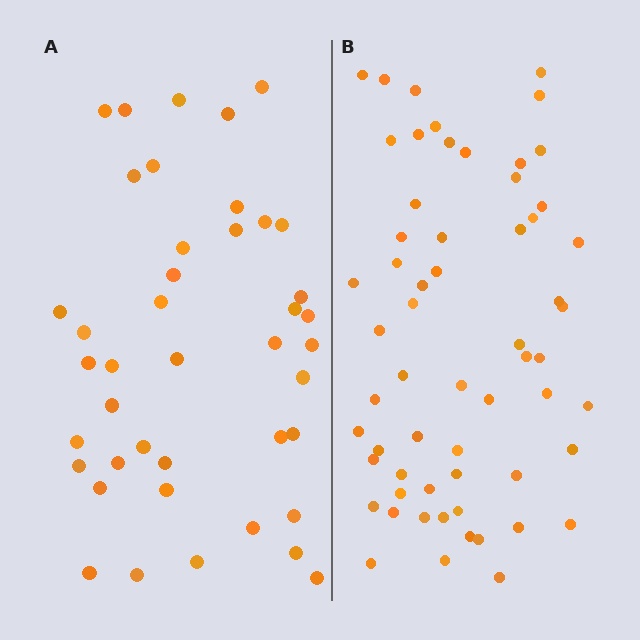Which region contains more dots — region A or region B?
Region B (the right region) has more dots.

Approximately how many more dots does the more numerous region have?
Region B has approximately 20 more dots than region A.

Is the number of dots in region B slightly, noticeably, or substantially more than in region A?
Region B has noticeably more, but not dramatically so. The ratio is roughly 1.4 to 1.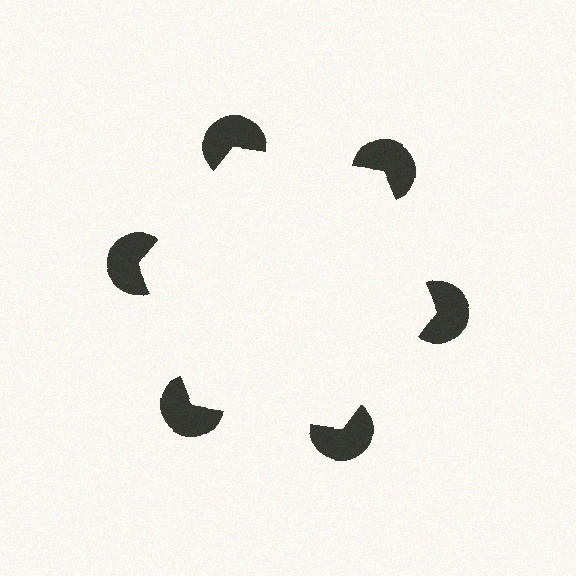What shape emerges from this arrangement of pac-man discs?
An illusory hexagon — its edges are inferred from the aligned wedge cuts in the pac-man discs, not physically drawn.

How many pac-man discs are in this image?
There are 6 — one at each vertex of the illusory hexagon.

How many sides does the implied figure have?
6 sides.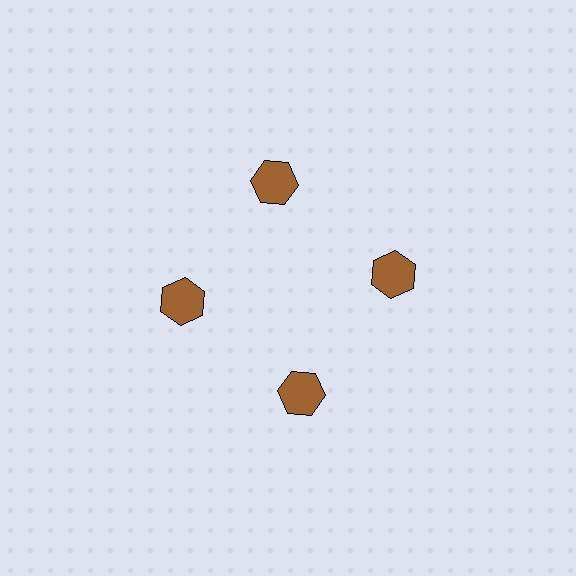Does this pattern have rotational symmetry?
Yes, this pattern has 4-fold rotational symmetry. It looks the same after rotating 90 degrees around the center.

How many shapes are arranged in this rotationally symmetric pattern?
There are 4 shapes, arranged in 4 groups of 1.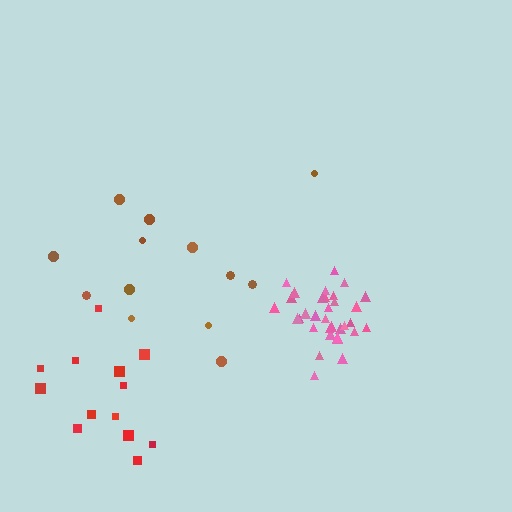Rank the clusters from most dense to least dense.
pink, red, brown.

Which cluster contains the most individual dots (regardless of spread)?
Pink (33).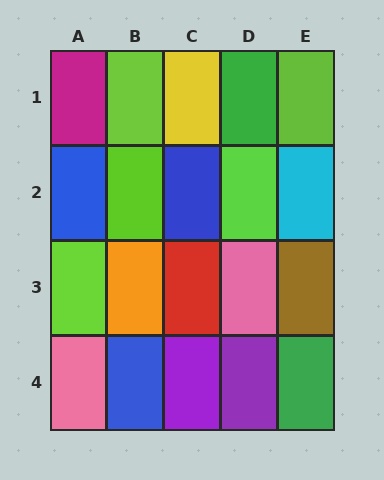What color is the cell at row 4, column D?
Purple.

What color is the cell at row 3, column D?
Pink.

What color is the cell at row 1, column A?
Magenta.